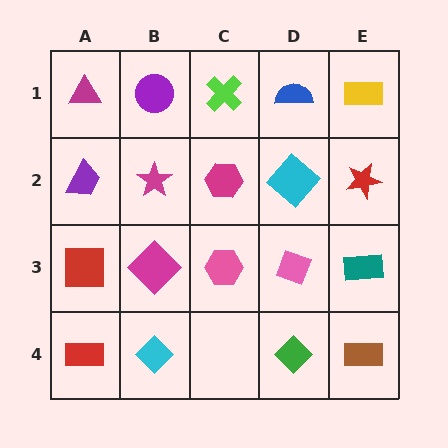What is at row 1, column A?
A magenta triangle.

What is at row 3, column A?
A red square.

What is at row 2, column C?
A magenta hexagon.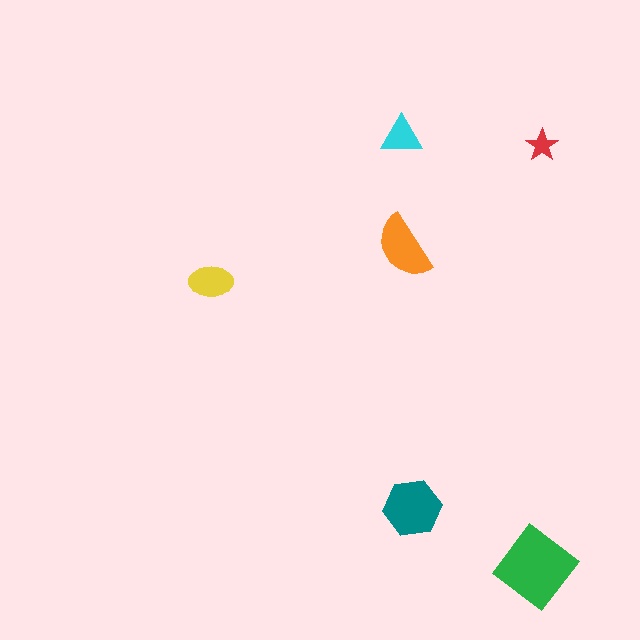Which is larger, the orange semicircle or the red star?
The orange semicircle.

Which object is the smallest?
The red star.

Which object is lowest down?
The green diamond is bottommost.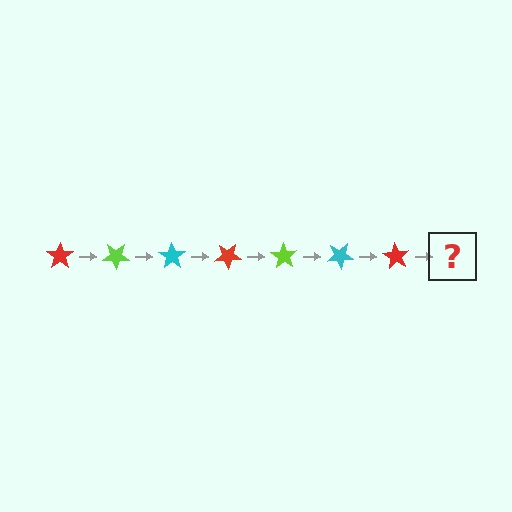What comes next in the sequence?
The next element should be a lime star, rotated 245 degrees from the start.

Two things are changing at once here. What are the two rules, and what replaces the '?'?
The two rules are that it rotates 35 degrees each step and the color cycles through red, lime, and cyan. The '?' should be a lime star, rotated 245 degrees from the start.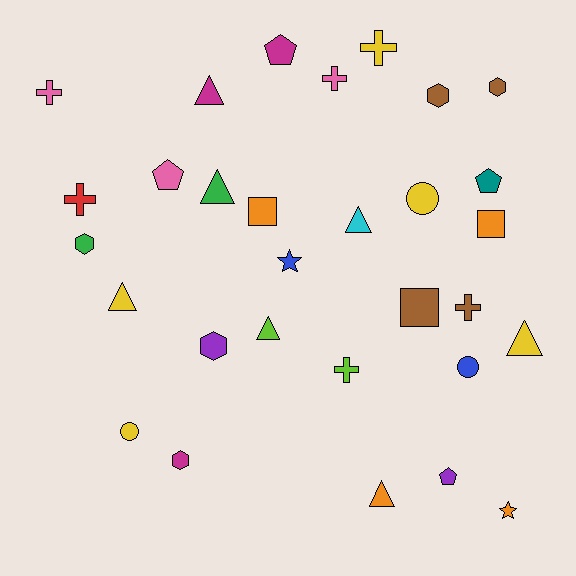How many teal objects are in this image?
There is 1 teal object.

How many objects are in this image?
There are 30 objects.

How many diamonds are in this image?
There are no diamonds.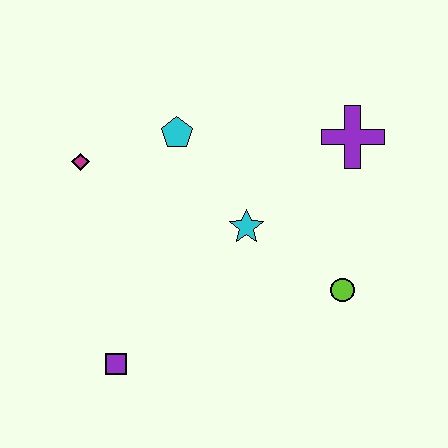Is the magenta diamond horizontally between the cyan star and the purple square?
No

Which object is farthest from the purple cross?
The purple square is farthest from the purple cross.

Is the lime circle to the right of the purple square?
Yes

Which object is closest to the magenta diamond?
The cyan pentagon is closest to the magenta diamond.